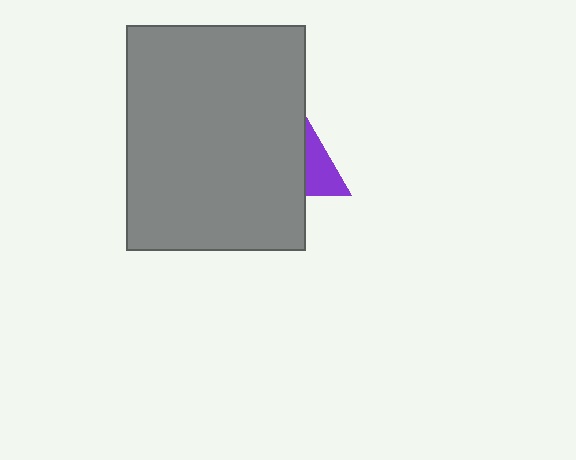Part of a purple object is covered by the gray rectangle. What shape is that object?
It is a triangle.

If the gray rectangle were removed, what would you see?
You would see the complete purple triangle.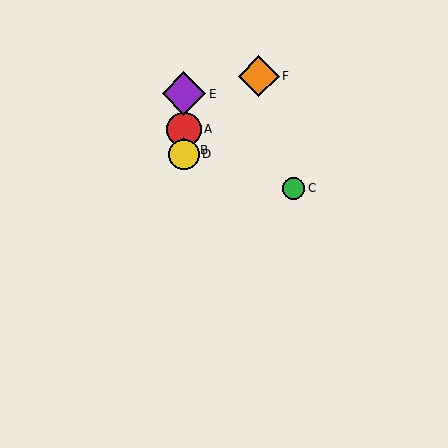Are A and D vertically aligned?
Yes, both are at x≈184.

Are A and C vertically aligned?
No, A is at x≈184 and C is at x≈294.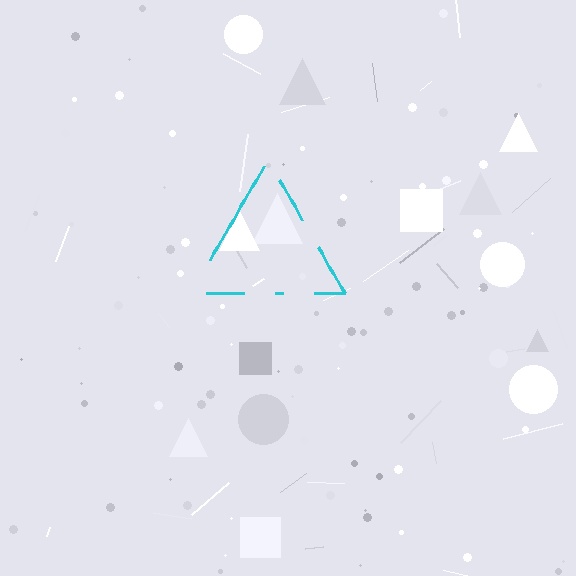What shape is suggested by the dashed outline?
The dashed outline suggests a triangle.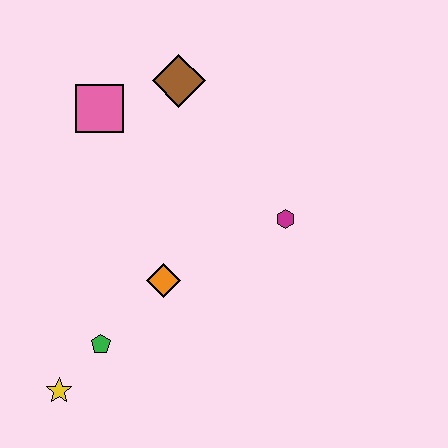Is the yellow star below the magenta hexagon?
Yes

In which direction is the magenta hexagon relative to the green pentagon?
The magenta hexagon is to the right of the green pentagon.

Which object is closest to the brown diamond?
The pink square is closest to the brown diamond.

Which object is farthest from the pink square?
The yellow star is farthest from the pink square.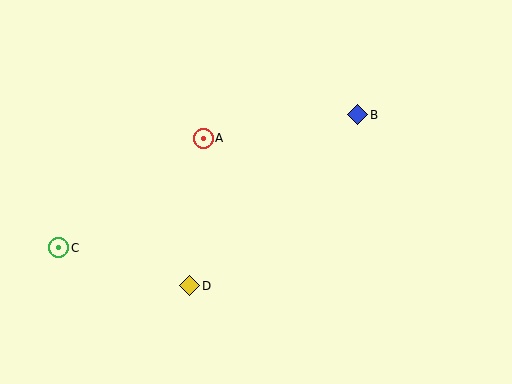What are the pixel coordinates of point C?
Point C is at (59, 248).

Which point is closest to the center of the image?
Point A at (203, 138) is closest to the center.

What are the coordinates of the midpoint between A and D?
The midpoint between A and D is at (197, 212).